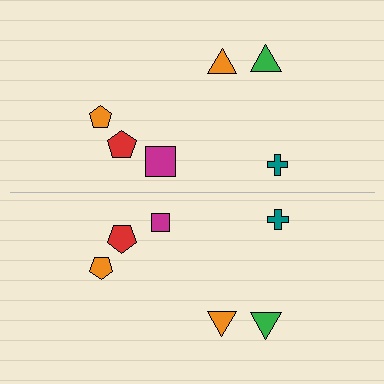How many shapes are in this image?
There are 12 shapes in this image.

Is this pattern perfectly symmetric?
No, the pattern is not perfectly symmetric. The magenta square on the bottom side has a different size than its mirror counterpart.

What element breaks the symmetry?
The magenta square on the bottom side has a different size than its mirror counterpart.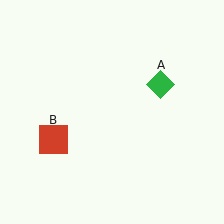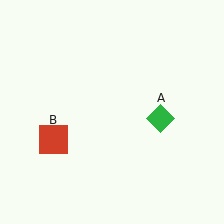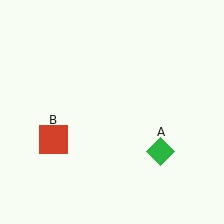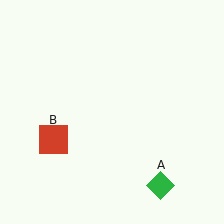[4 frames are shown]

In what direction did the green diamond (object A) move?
The green diamond (object A) moved down.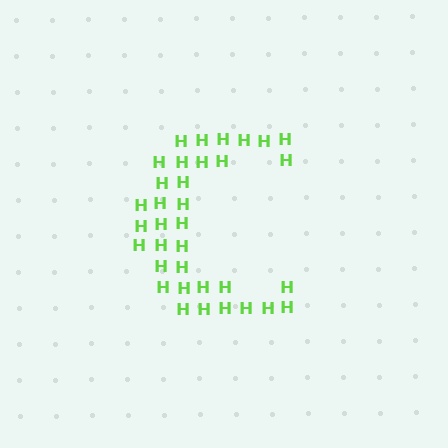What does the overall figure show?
The overall figure shows the letter C.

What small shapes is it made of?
It is made of small letter H's.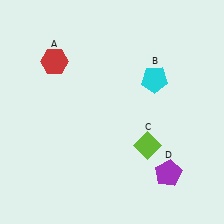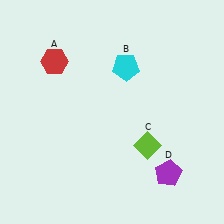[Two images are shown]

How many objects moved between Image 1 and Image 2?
1 object moved between the two images.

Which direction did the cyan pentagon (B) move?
The cyan pentagon (B) moved left.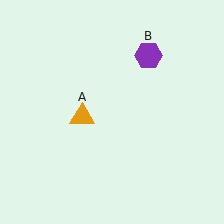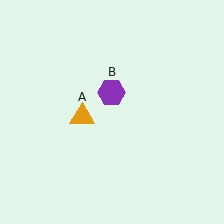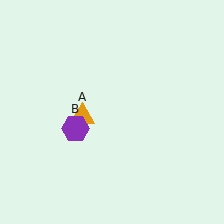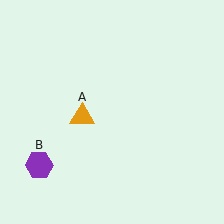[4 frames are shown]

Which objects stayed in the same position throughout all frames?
Orange triangle (object A) remained stationary.